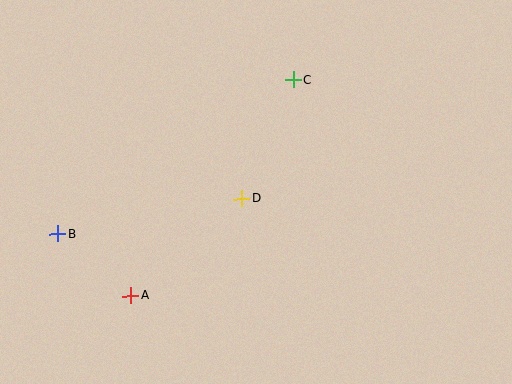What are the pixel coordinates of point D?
Point D is at (242, 199).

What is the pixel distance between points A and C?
The distance between A and C is 271 pixels.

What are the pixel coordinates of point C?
Point C is at (293, 79).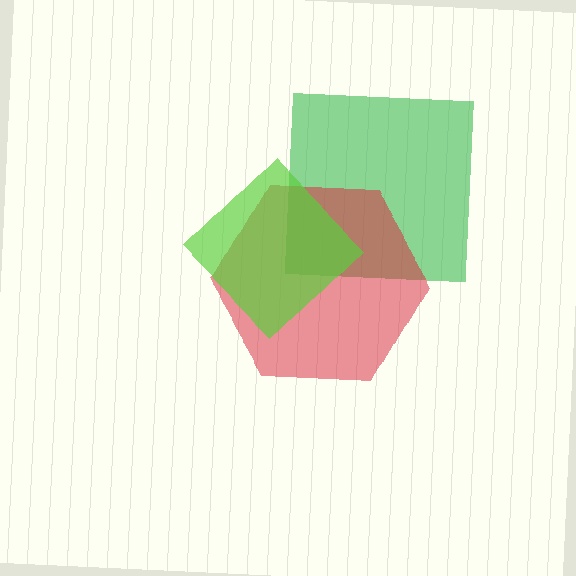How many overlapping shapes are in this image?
There are 3 overlapping shapes in the image.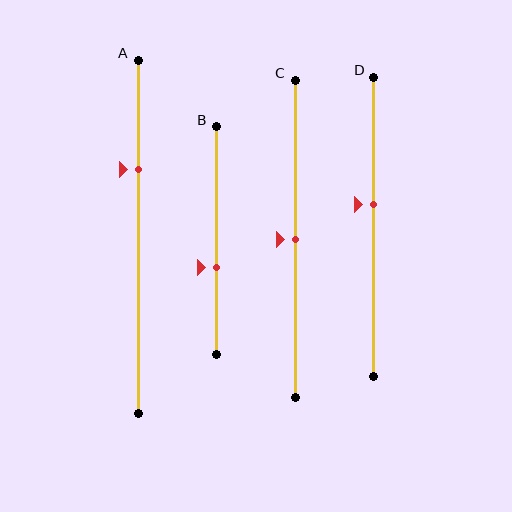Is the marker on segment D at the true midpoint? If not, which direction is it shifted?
No, the marker on segment D is shifted upward by about 7% of the segment length.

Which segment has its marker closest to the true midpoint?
Segment C has its marker closest to the true midpoint.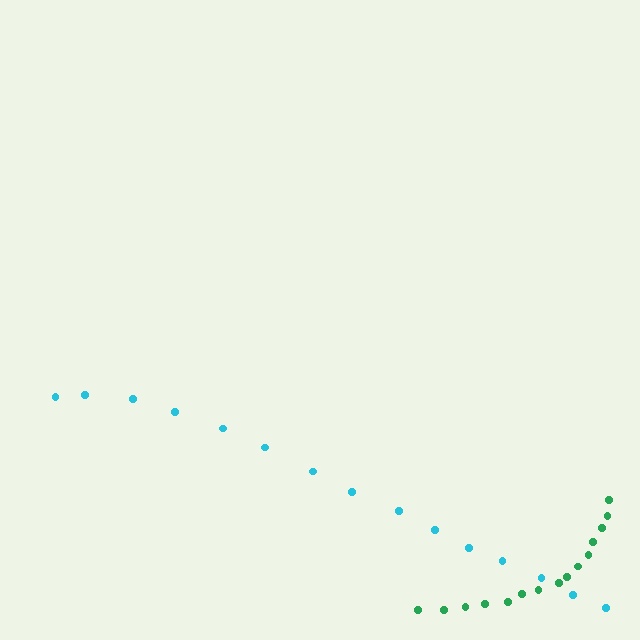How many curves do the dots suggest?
There are 2 distinct paths.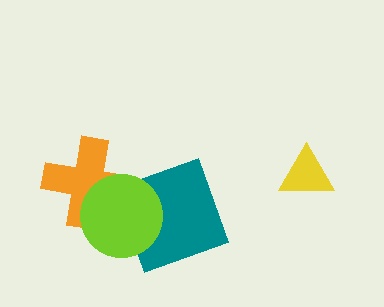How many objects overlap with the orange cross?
1 object overlaps with the orange cross.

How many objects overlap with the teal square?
1 object overlaps with the teal square.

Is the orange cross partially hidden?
Yes, it is partially covered by another shape.